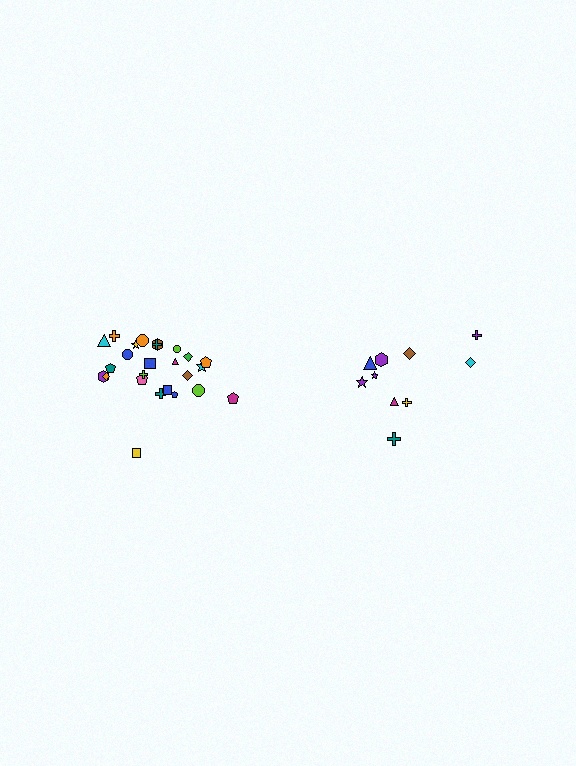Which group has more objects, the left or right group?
The left group.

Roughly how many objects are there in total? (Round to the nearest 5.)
Roughly 35 objects in total.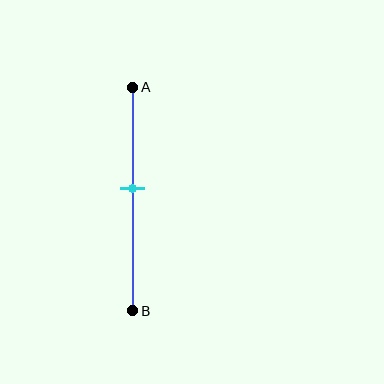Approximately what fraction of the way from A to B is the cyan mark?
The cyan mark is approximately 45% of the way from A to B.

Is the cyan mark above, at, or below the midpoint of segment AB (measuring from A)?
The cyan mark is above the midpoint of segment AB.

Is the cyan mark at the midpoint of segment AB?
No, the mark is at about 45% from A, not at the 50% midpoint.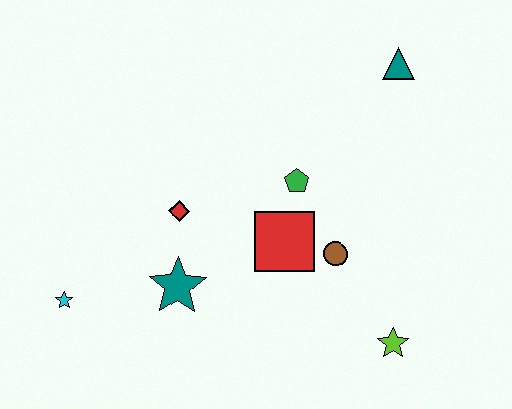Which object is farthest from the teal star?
The teal triangle is farthest from the teal star.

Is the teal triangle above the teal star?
Yes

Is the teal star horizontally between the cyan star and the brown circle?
Yes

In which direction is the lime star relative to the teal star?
The lime star is to the right of the teal star.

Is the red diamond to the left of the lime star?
Yes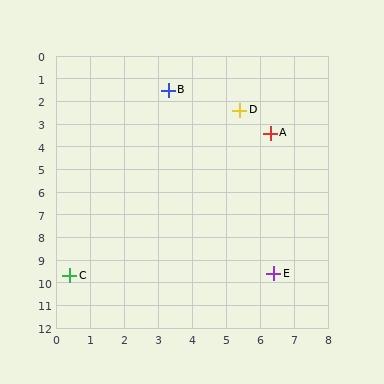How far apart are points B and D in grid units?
Points B and D are about 2.3 grid units apart.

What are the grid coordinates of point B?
Point B is at approximately (3.3, 1.5).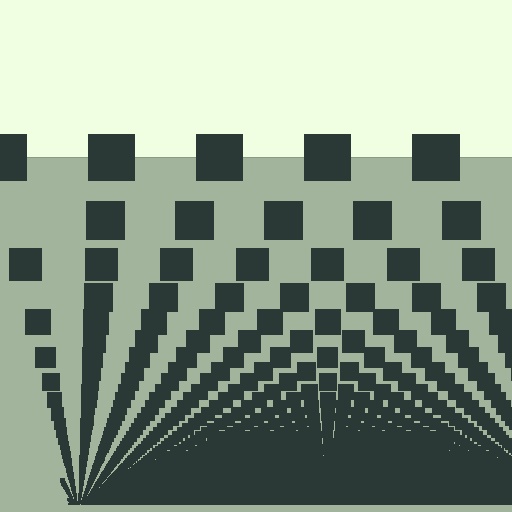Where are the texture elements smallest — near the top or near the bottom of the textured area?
Near the bottom.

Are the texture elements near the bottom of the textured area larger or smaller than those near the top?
Smaller. The gradient is inverted — elements near the bottom are smaller and denser.